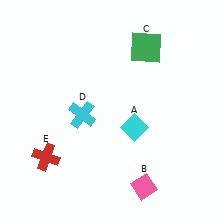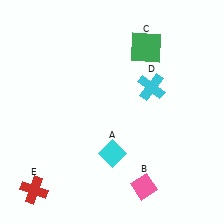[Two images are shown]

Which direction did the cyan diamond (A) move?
The cyan diamond (A) moved down.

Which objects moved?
The objects that moved are: the cyan diamond (A), the cyan cross (D), the red cross (E).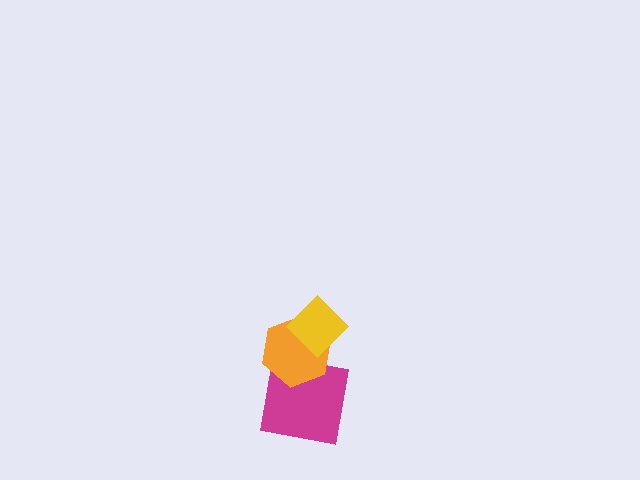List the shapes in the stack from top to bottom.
From top to bottom: the yellow diamond, the orange hexagon, the magenta square.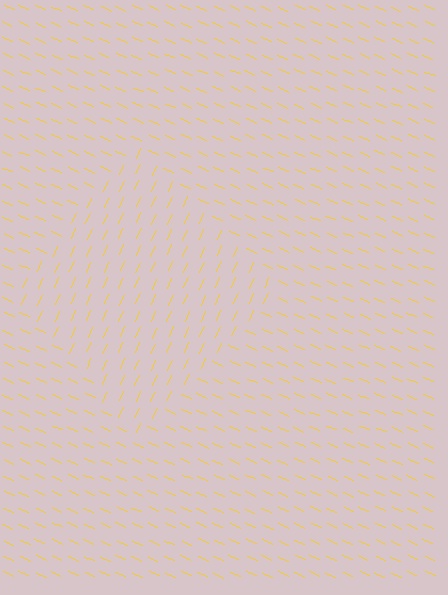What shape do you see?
I see a diamond.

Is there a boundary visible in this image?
Yes, there is a texture boundary formed by a change in line orientation.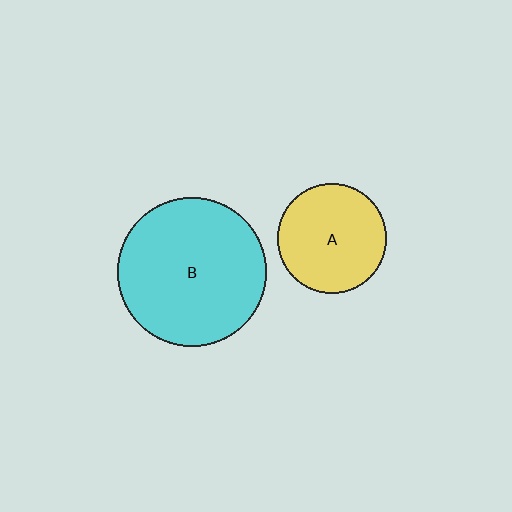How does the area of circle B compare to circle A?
Approximately 1.8 times.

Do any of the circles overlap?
No, none of the circles overlap.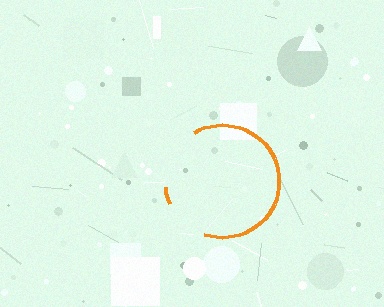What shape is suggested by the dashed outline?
The dashed outline suggests a circle.